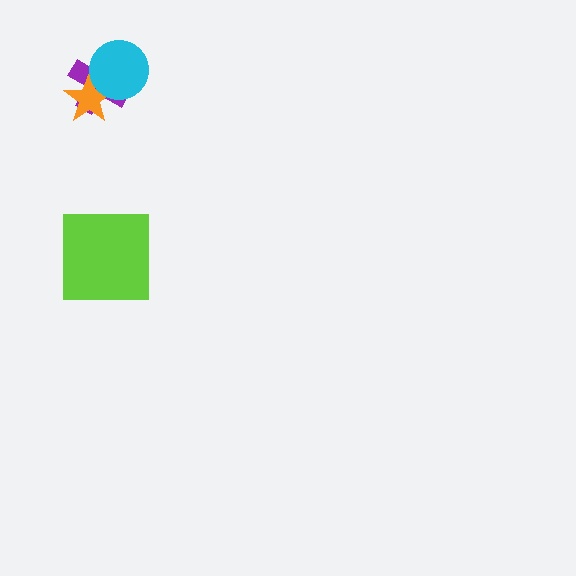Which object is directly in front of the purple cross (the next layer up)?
The orange star is directly in front of the purple cross.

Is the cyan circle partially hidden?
No, no other shape covers it.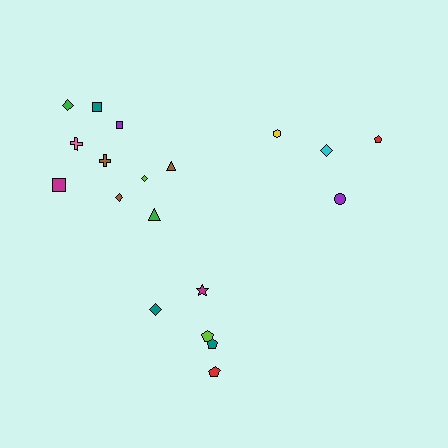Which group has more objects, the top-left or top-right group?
The top-left group.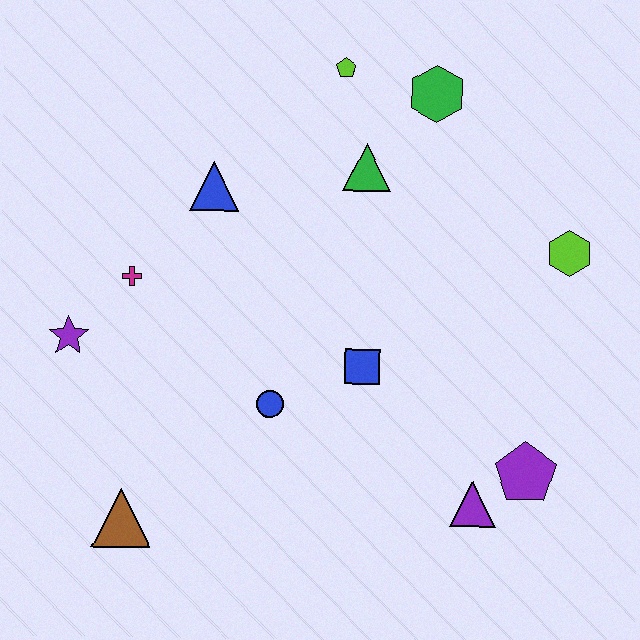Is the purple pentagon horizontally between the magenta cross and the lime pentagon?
No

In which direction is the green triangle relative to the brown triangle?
The green triangle is above the brown triangle.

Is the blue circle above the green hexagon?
No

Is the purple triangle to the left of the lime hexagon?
Yes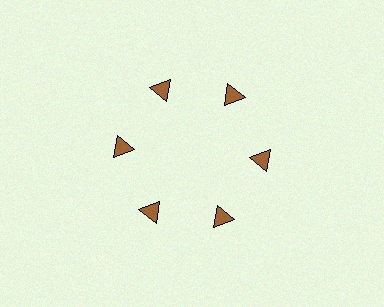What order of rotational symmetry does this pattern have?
This pattern has 6-fold rotational symmetry.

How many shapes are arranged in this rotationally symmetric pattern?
There are 6 shapes, arranged in 6 groups of 1.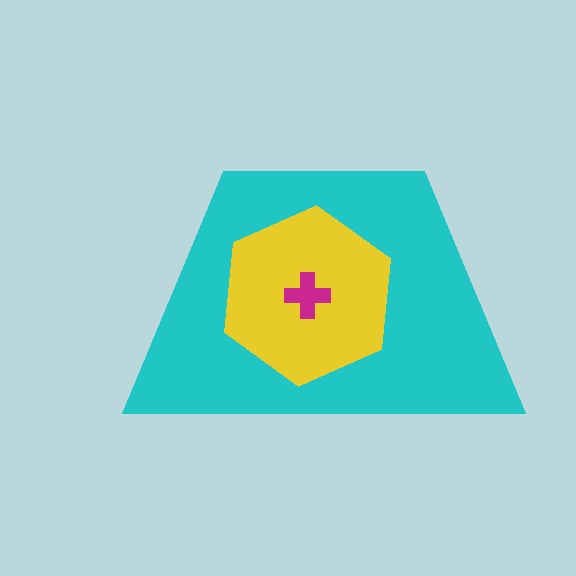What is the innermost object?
The magenta cross.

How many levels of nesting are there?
3.